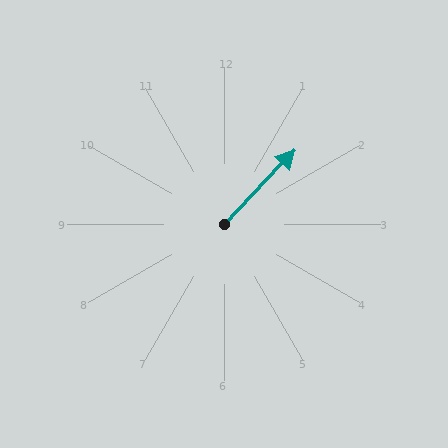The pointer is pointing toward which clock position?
Roughly 1 o'clock.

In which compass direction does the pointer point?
Northeast.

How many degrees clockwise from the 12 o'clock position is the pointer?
Approximately 44 degrees.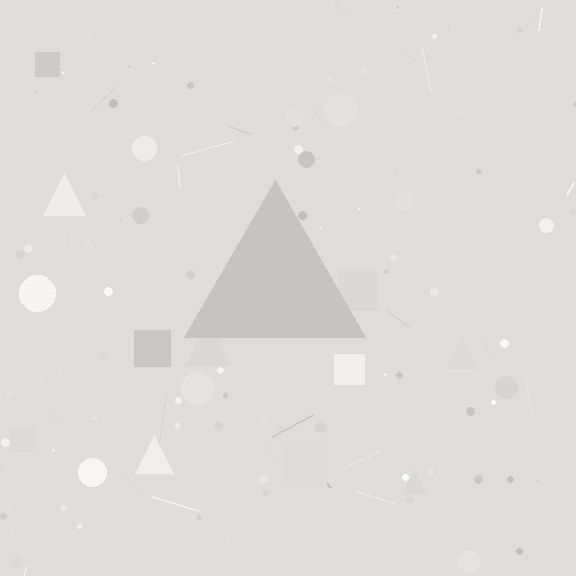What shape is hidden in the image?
A triangle is hidden in the image.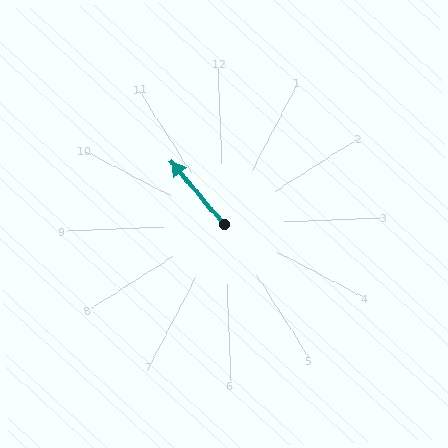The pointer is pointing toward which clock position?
Roughly 11 o'clock.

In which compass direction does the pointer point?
Northwest.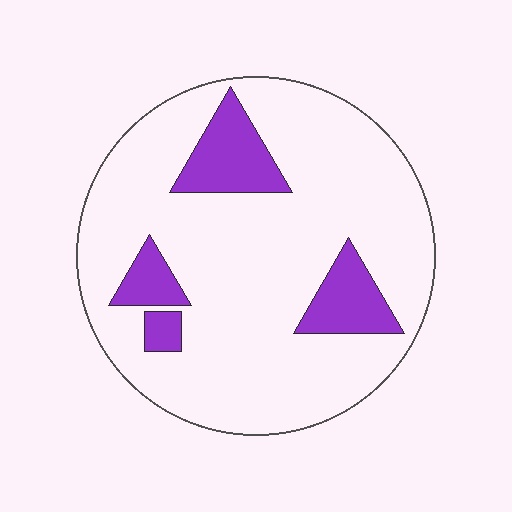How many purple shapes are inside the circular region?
4.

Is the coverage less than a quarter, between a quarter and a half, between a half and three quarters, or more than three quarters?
Less than a quarter.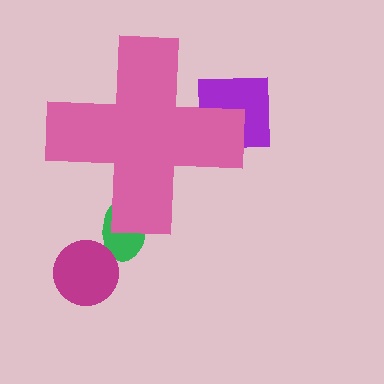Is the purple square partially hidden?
Yes, the purple square is partially hidden behind the pink cross.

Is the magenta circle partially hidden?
No, the magenta circle is fully visible.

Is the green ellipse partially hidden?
Yes, the green ellipse is partially hidden behind the pink cross.